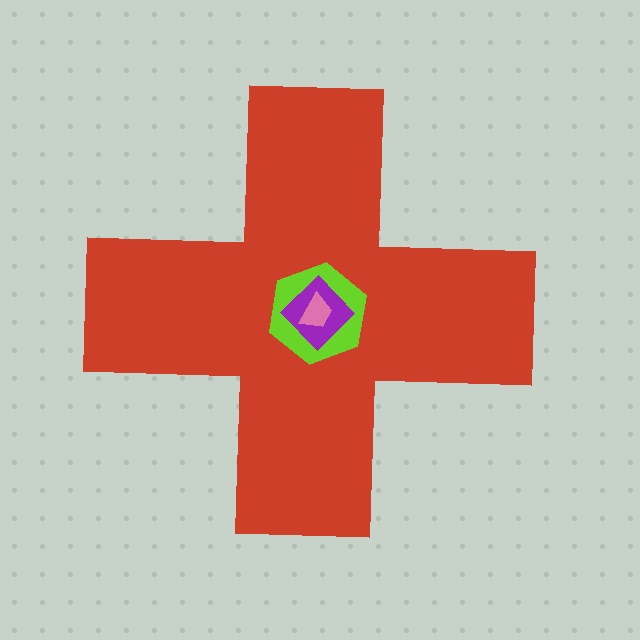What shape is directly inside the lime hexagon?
The purple diamond.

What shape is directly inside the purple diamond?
The pink trapezoid.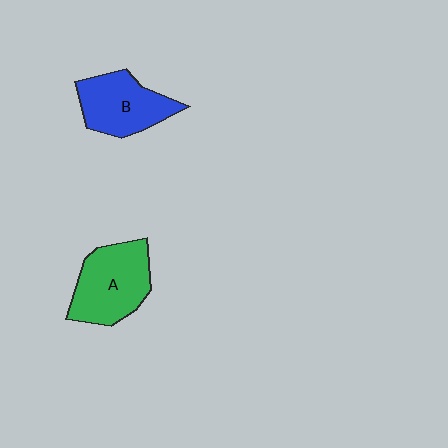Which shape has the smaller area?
Shape B (blue).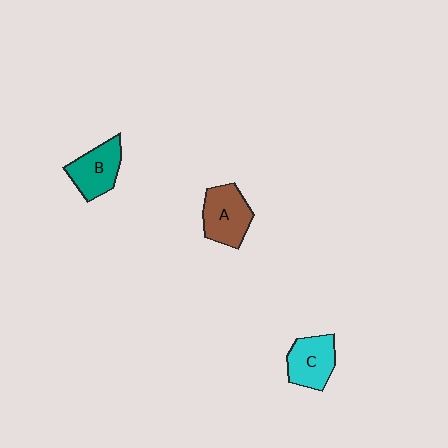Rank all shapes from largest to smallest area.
From largest to smallest: A (brown), B (teal), C (cyan).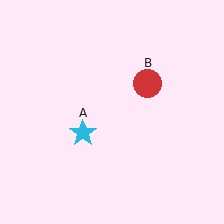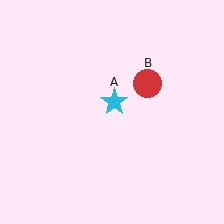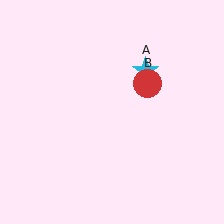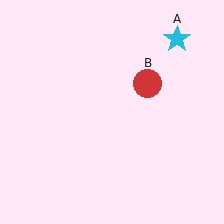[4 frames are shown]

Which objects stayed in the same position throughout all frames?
Red circle (object B) remained stationary.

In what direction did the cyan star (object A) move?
The cyan star (object A) moved up and to the right.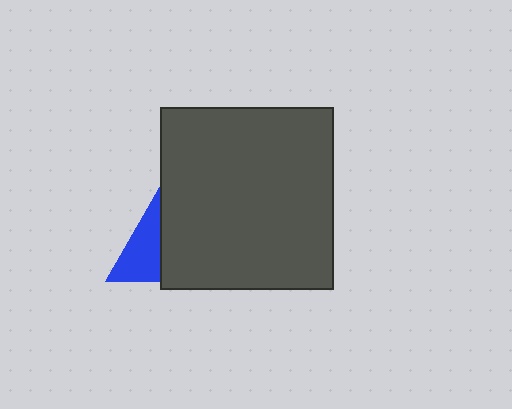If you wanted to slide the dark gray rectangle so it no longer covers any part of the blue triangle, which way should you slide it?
Slide it right — that is the most direct way to separate the two shapes.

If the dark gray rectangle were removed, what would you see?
You would see the complete blue triangle.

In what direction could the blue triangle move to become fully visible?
The blue triangle could move left. That would shift it out from behind the dark gray rectangle entirely.